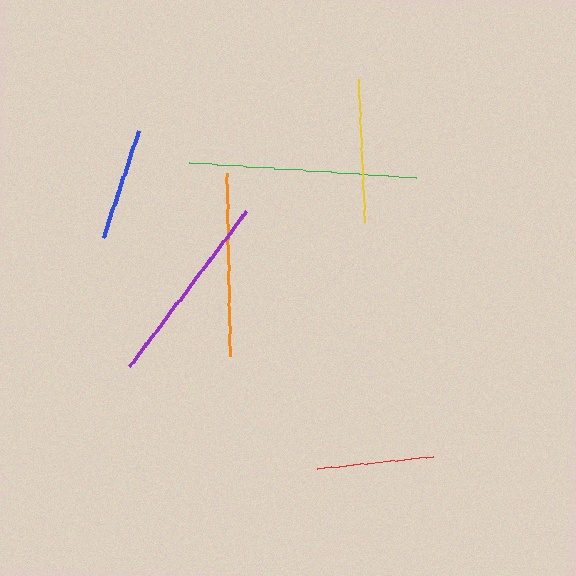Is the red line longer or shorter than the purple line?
The purple line is longer than the red line.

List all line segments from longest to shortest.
From longest to shortest: green, purple, orange, yellow, red, blue.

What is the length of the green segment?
The green segment is approximately 227 pixels long.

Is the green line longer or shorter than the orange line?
The green line is longer than the orange line.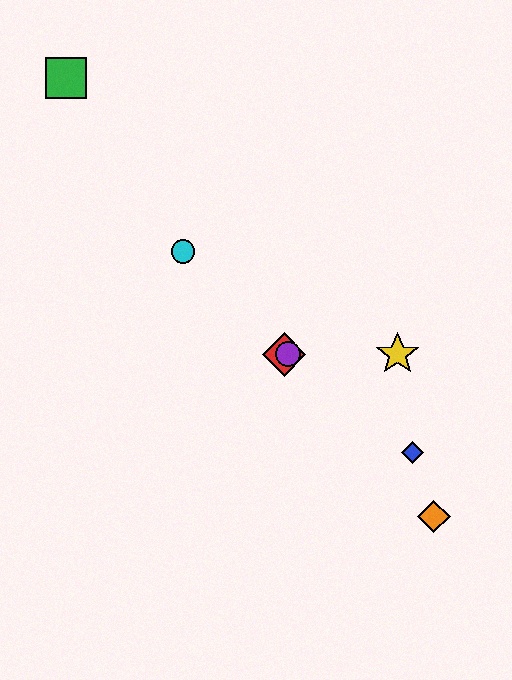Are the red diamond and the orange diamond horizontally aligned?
No, the red diamond is at y≈354 and the orange diamond is at y≈516.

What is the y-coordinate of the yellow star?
The yellow star is at y≈354.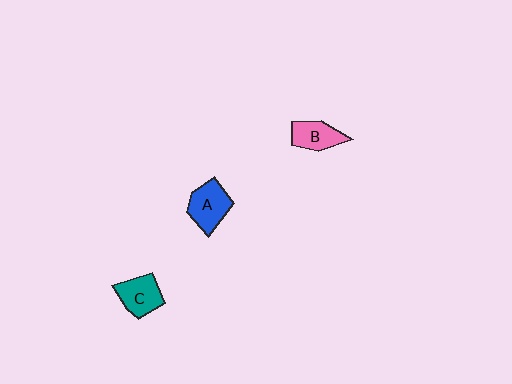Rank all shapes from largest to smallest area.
From largest to smallest: A (blue), C (teal), B (pink).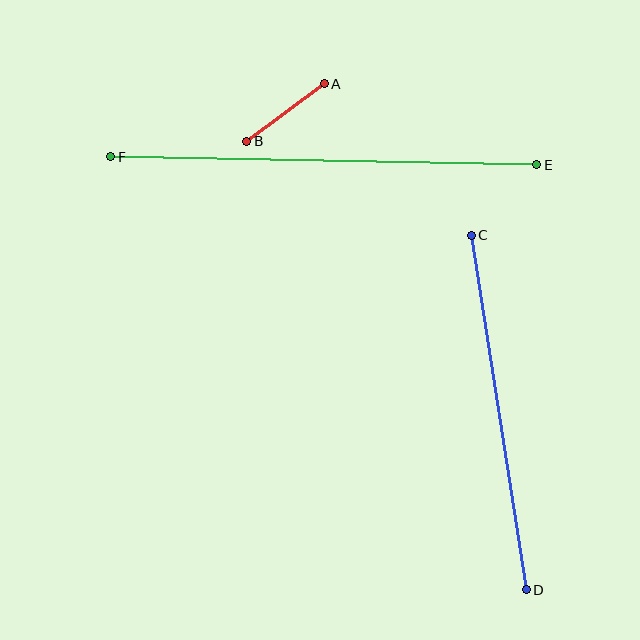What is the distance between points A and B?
The distance is approximately 97 pixels.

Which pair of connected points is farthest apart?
Points E and F are farthest apart.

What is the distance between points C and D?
The distance is approximately 359 pixels.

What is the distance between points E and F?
The distance is approximately 426 pixels.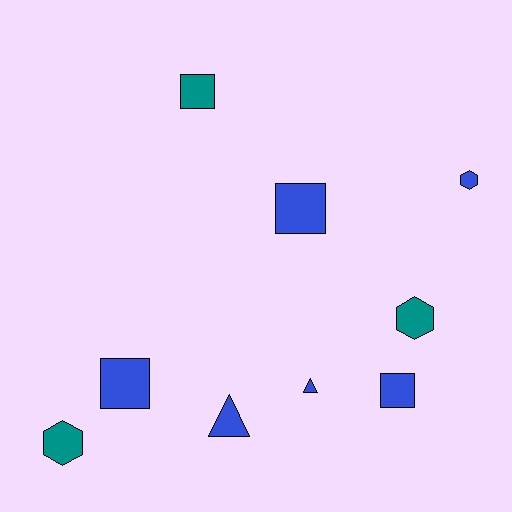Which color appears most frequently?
Blue, with 6 objects.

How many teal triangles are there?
There are no teal triangles.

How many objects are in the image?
There are 9 objects.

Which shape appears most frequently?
Square, with 4 objects.